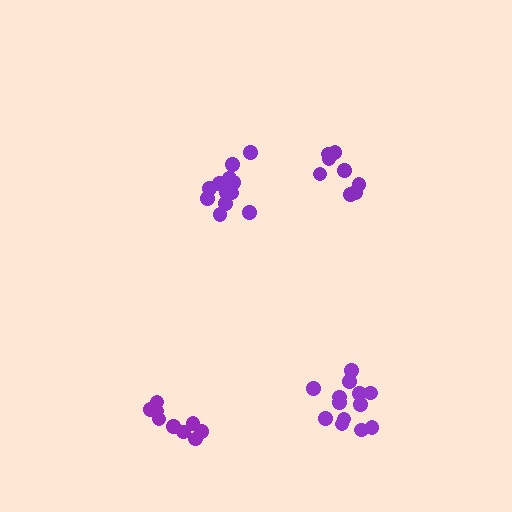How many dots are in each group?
Group 1: 13 dots, Group 2: 8 dots, Group 3: 9 dots, Group 4: 12 dots (42 total).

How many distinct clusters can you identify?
There are 4 distinct clusters.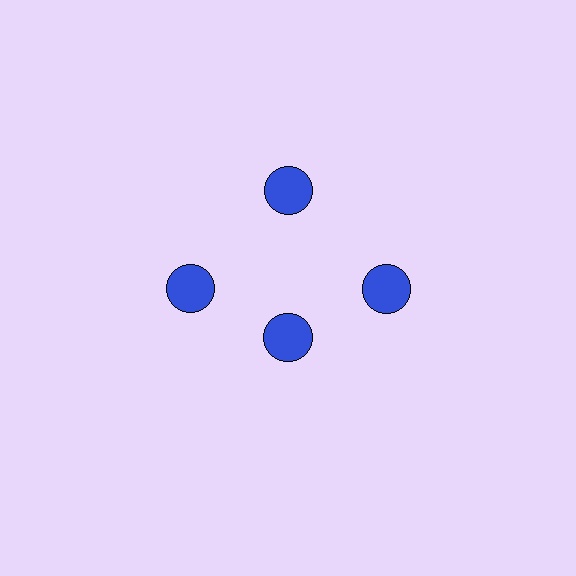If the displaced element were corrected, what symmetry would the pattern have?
It would have 4-fold rotational symmetry — the pattern would map onto itself every 90 degrees.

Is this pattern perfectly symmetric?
No. The 4 blue circles are arranged in a ring, but one element near the 6 o'clock position is pulled inward toward the center, breaking the 4-fold rotational symmetry.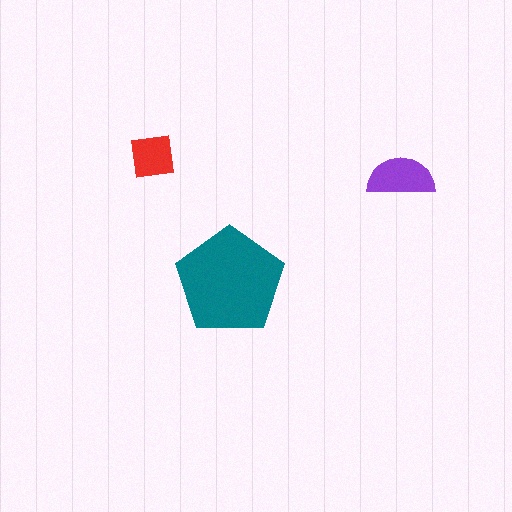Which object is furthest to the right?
The purple semicircle is rightmost.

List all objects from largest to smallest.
The teal pentagon, the purple semicircle, the red square.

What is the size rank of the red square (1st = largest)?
3rd.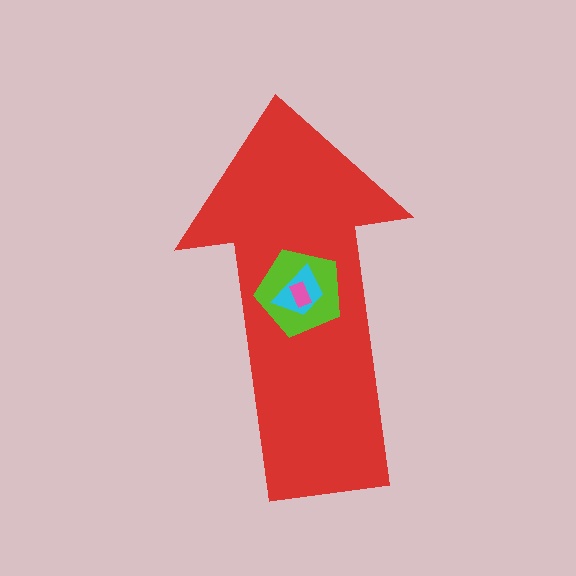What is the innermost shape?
The pink rectangle.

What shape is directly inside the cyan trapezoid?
The pink rectangle.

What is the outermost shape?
The red arrow.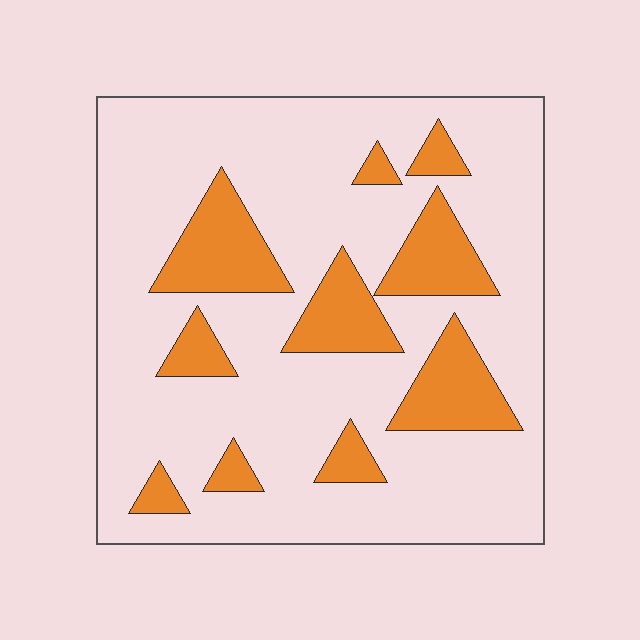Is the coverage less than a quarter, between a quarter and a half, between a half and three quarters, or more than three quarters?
Less than a quarter.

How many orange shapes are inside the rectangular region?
10.